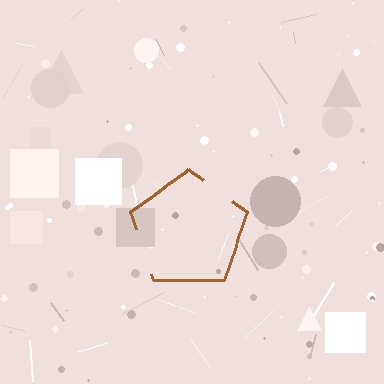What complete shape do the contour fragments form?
The contour fragments form a pentagon.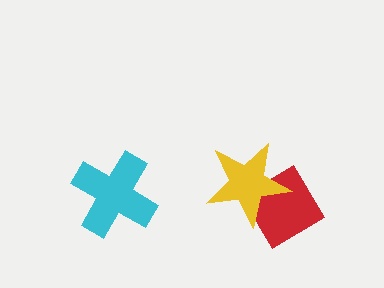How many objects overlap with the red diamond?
1 object overlaps with the red diamond.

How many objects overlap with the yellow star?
1 object overlaps with the yellow star.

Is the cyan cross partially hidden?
No, no other shape covers it.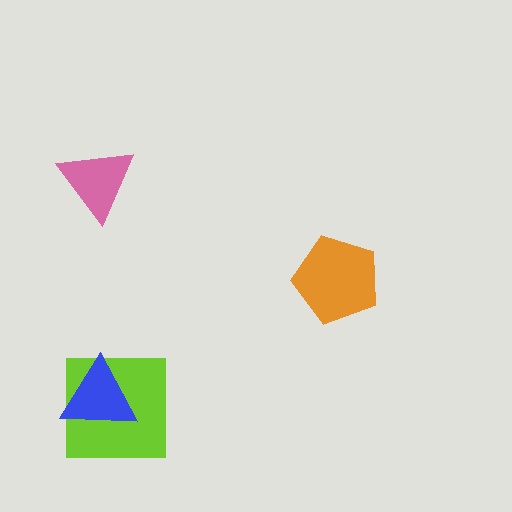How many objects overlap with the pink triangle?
0 objects overlap with the pink triangle.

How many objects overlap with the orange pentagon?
0 objects overlap with the orange pentagon.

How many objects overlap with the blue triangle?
1 object overlaps with the blue triangle.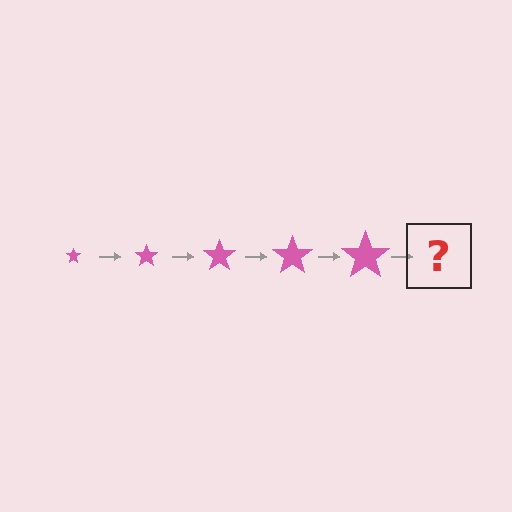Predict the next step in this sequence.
The next step is a pink star, larger than the previous one.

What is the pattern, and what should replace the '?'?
The pattern is that the star gets progressively larger each step. The '?' should be a pink star, larger than the previous one.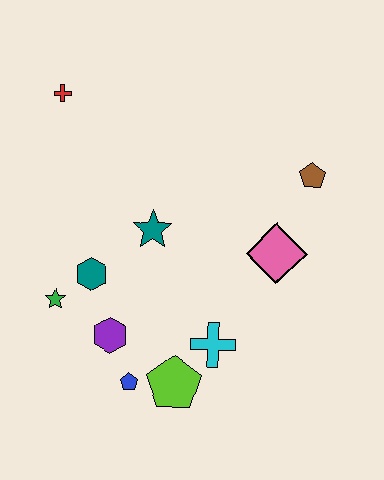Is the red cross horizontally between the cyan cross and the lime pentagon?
No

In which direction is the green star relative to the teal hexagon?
The green star is to the left of the teal hexagon.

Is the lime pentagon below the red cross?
Yes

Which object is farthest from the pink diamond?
The red cross is farthest from the pink diamond.